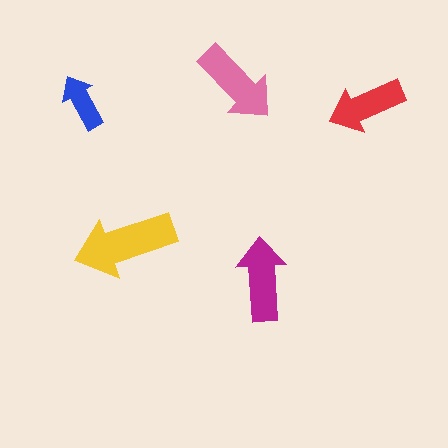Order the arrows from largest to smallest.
the yellow one, the pink one, the magenta one, the red one, the blue one.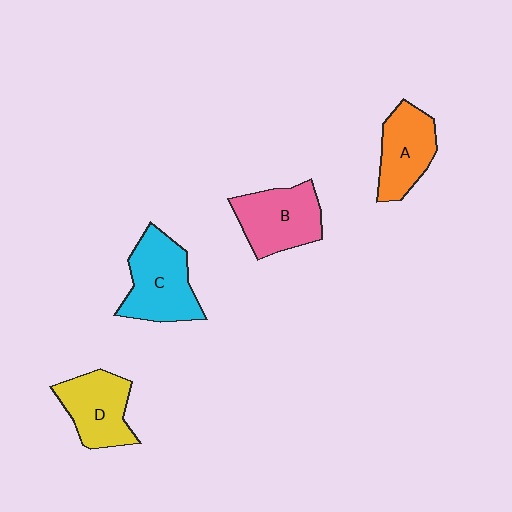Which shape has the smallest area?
Shape A (orange).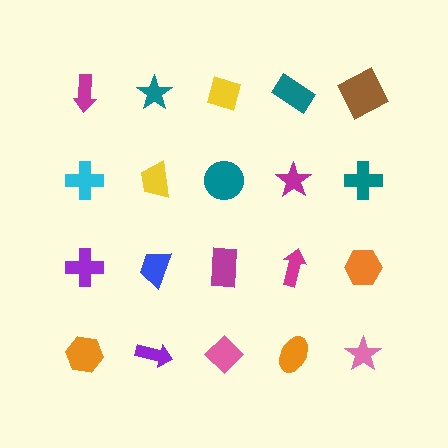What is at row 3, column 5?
An orange hexagon.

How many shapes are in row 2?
5 shapes.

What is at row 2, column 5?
A teal cross.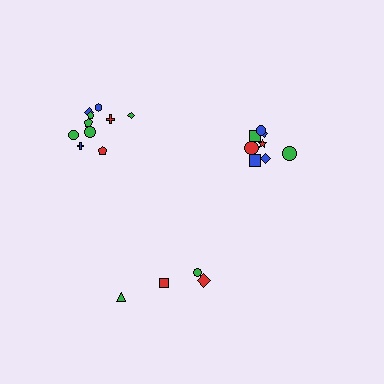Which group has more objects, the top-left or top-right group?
The top-left group.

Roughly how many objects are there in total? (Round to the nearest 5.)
Roughly 20 objects in total.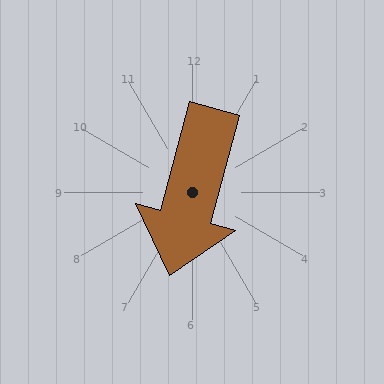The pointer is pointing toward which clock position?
Roughly 7 o'clock.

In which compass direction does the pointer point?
South.